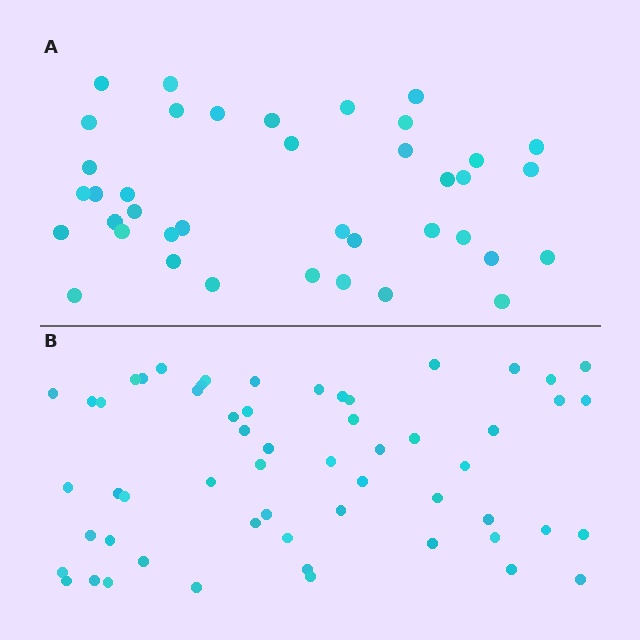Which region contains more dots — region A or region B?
Region B (the bottom region) has more dots.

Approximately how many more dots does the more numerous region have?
Region B has approximately 20 more dots than region A.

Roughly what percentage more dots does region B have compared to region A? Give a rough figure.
About 45% more.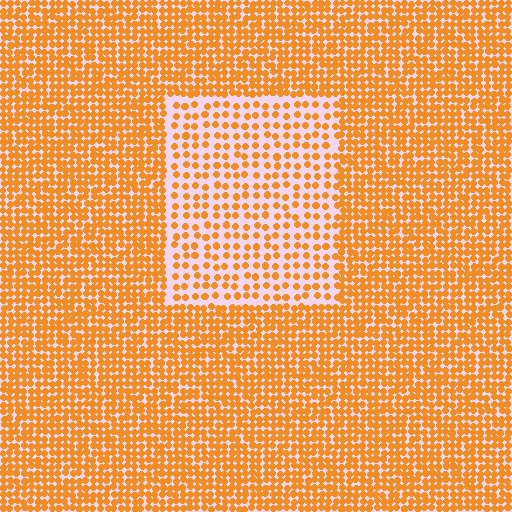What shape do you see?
I see a rectangle.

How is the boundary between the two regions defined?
The boundary is defined by a change in element density (approximately 2.1x ratio). All elements are the same color, size, and shape.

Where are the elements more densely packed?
The elements are more densely packed outside the rectangle boundary.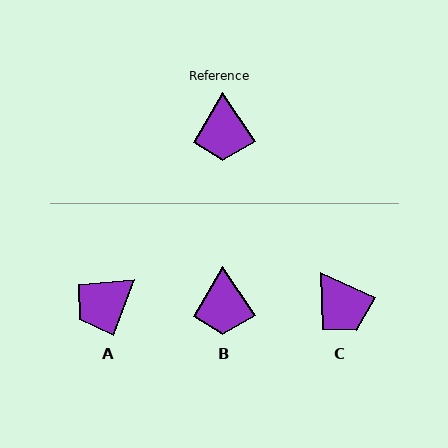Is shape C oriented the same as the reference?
No, it is off by about 31 degrees.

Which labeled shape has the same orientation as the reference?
B.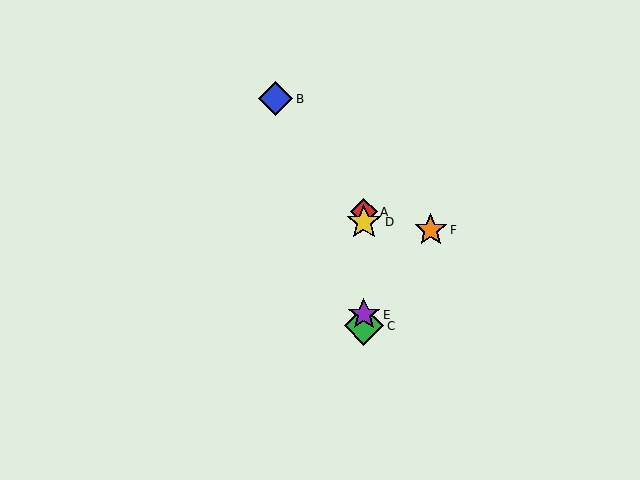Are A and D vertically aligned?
Yes, both are at x≈364.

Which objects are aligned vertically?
Objects A, C, D, E are aligned vertically.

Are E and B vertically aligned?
No, E is at x≈364 and B is at x≈276.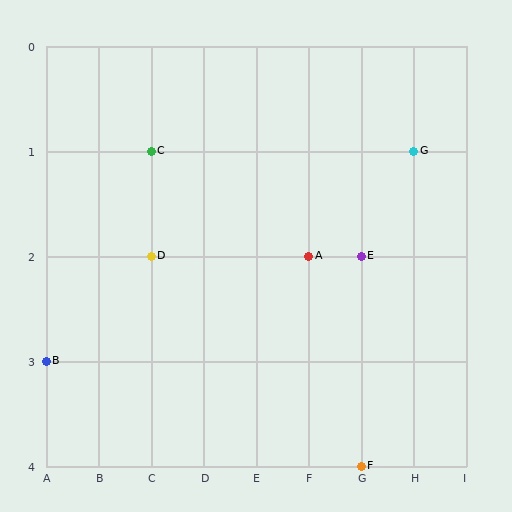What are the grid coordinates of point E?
Point E is at grid coordinates (G, 2).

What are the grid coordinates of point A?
Point A is at grid coordinates (F, 2).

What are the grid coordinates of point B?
Point B is at grid coordinates (A, 3).